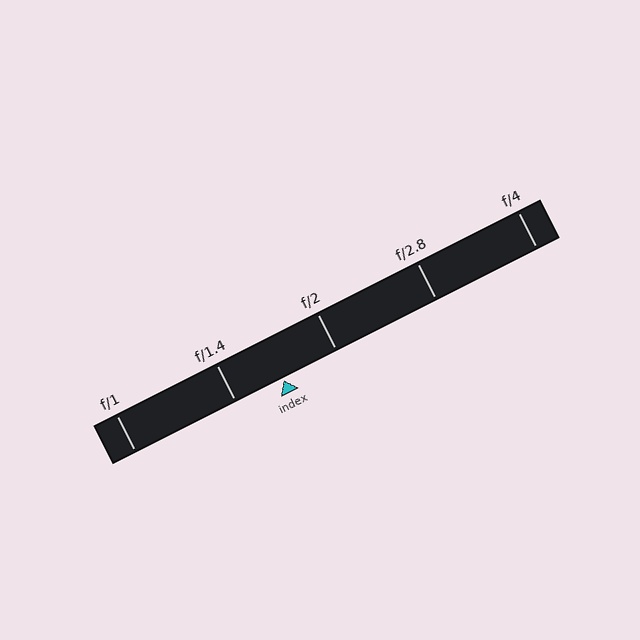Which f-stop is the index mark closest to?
The index mark is closest to f/1.4.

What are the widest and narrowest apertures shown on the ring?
The widest aperture shown is f/1 and the narrowest is f/4.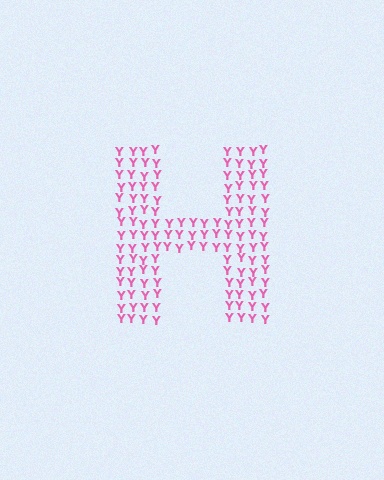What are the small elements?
The small elements are letter Y's.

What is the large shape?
The large shape is the letter H.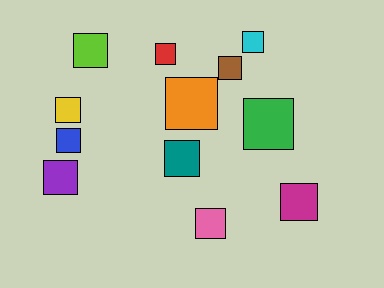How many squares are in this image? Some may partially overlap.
There are 12 squares.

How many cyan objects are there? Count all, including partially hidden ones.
There is 1 cyan object.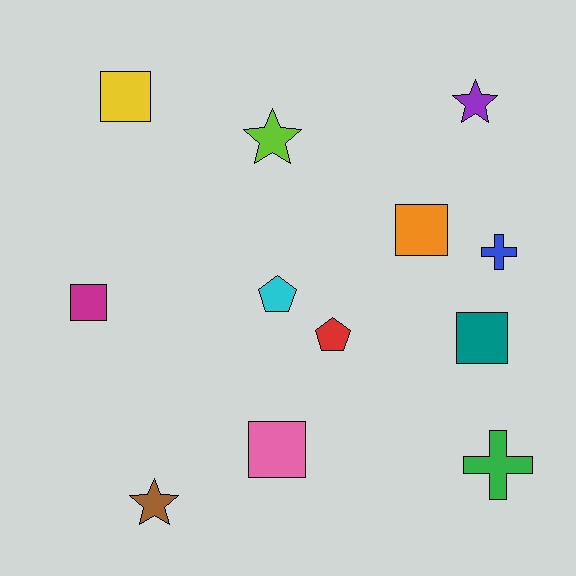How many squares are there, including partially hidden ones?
There are 5 squares.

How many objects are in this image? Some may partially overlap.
There are 12 objects.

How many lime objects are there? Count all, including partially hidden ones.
There is 1 lime object.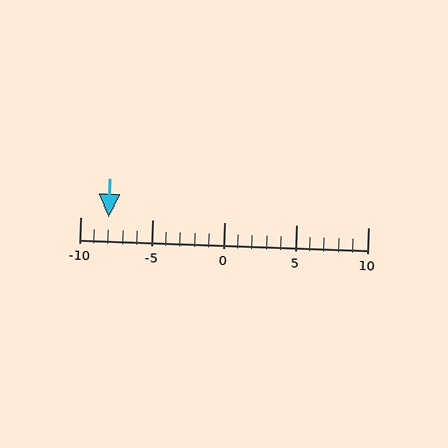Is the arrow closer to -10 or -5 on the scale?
The arrow is closer to -10.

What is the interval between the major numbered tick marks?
The major tick marks are spaced 5 units apart.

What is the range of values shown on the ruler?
The ruler shows values from -10 to 10.